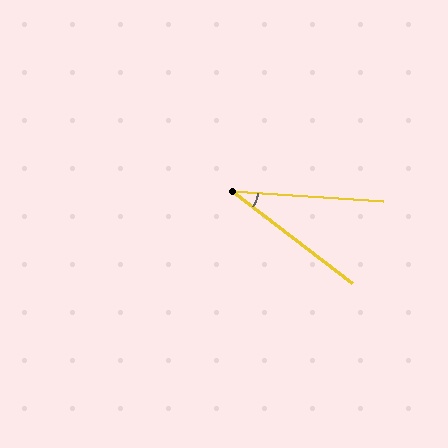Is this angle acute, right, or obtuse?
It is acute.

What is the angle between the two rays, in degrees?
Approximately 34 degrees.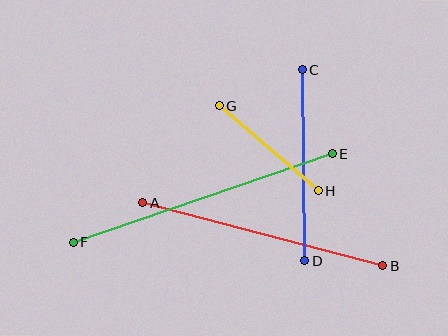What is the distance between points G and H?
The distance is approximately 131 pixels.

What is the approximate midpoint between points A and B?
The midpoint is at approximately (263, 234) pixels.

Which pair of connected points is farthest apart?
Points E and F are farthest apart.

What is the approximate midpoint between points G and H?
The midpoint is at approximately (269, 148) pixels.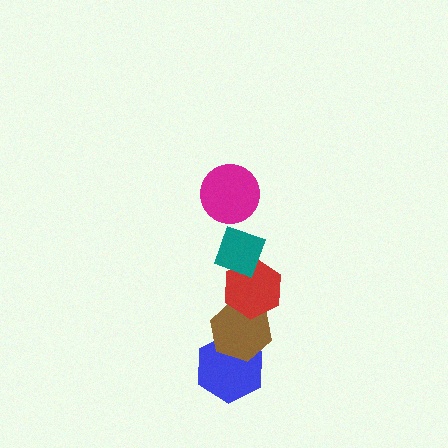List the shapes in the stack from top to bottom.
From top to bottom: the magenta circle, the teal diamond, the red hexagon, the brown hexagon, the blue hexagon.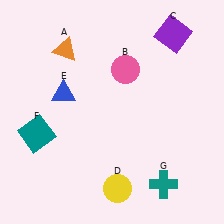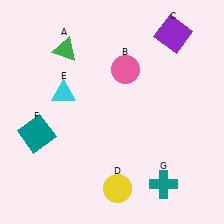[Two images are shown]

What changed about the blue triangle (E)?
In Image 1, E is blue. In Image 2, it changed to cyan.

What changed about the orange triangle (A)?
In Image 1, A is orange. In Image 2, it changed to green.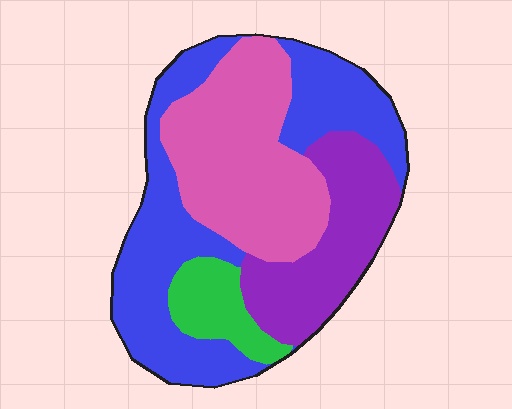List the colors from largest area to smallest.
From largest to smallest: blue, pink, purple, green.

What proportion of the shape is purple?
Purple covers about 20% of the shape.